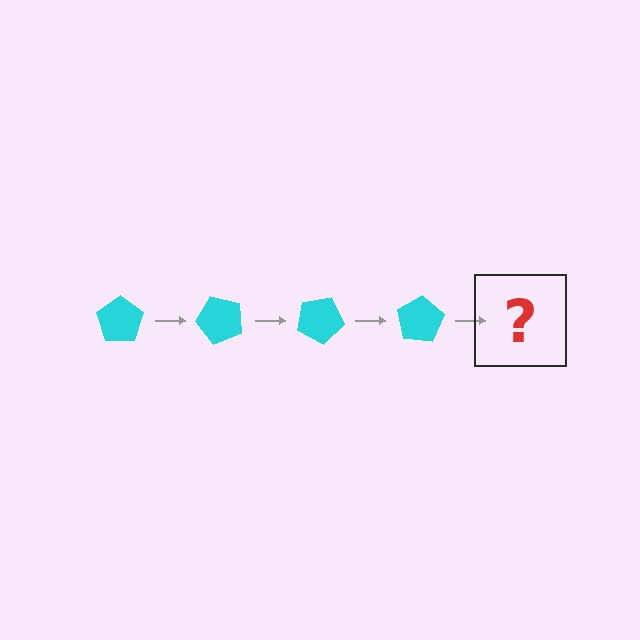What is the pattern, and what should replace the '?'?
The pattern is that the pentagon rotates 50 degrees each step. The '?' should be a cyan pentagon rotated 200 degrees.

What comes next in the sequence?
The next element should be a cyan pentagon rotated 200 degrees.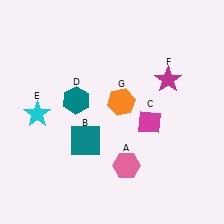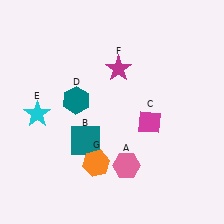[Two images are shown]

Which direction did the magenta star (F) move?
The magenta star (F) moved left.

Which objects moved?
The objects that moved are: the magenta star (F), the orange hexagon (G).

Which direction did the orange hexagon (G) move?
The orange hexagon (G) moved down.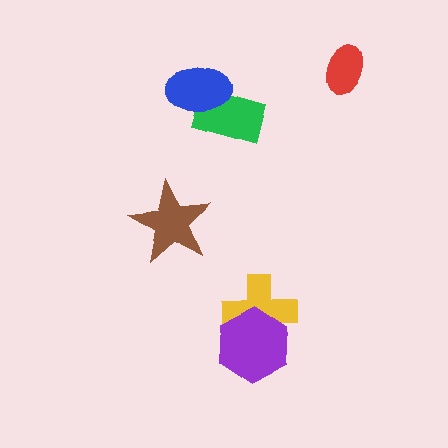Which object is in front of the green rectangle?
The blue ellipse is in front of the green rectangle.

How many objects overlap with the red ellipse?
0 objects overlap with the red ellipse.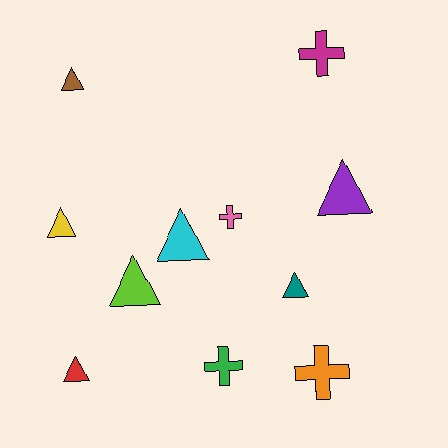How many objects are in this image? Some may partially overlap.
There are 11 objects.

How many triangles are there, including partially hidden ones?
There are 7 triangles.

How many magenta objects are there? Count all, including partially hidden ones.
There is 1 magenta object.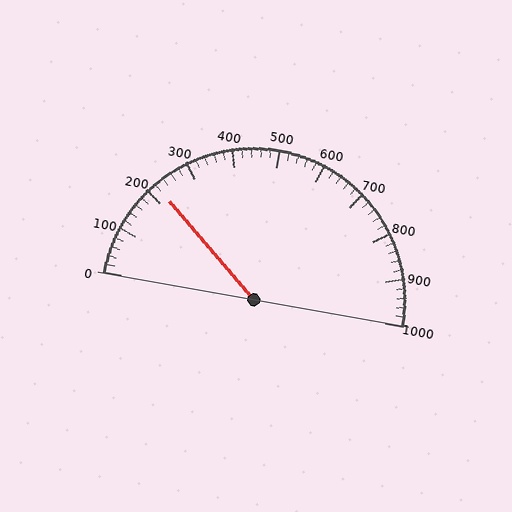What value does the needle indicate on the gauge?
The needle indicates approximately 220.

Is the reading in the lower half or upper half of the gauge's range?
The reading is in the lower half of the range (0 to 1000).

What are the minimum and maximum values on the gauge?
The gauge ranges from 0 to 1000.